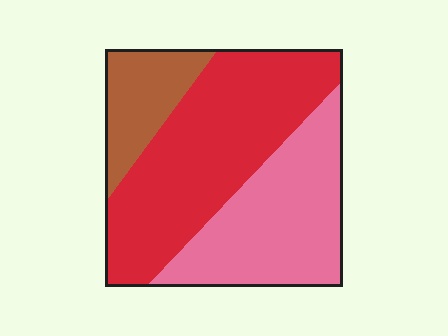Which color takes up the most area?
Red, at roughly 50%.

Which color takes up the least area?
Brown, at roughly 15%.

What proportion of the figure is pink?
Pink covers about 35% of the figure.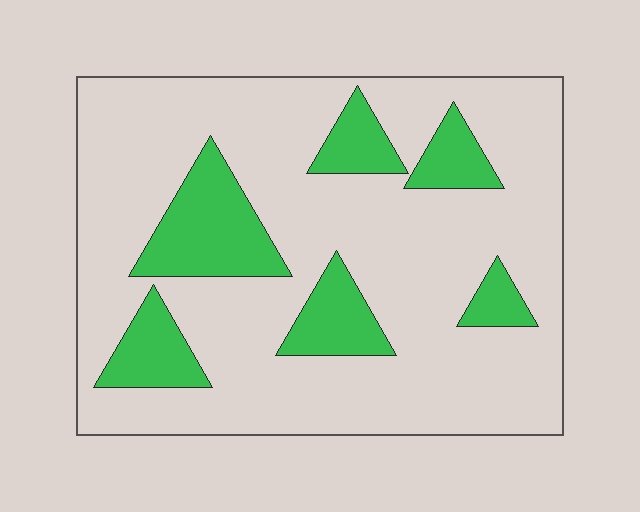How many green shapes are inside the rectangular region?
6.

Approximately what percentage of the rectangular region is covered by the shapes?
Approximately 20%.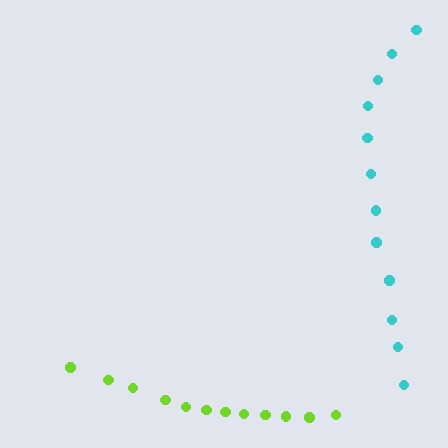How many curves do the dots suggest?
There are 2 distinct paths.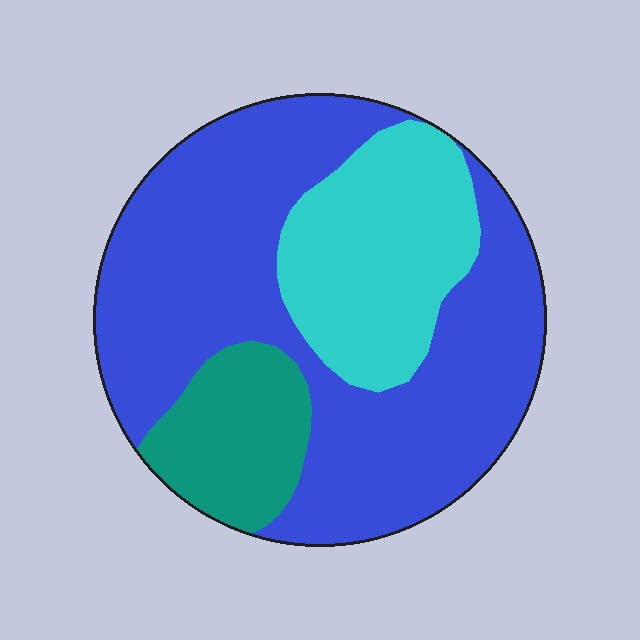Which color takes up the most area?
Blue, at roughly 60%.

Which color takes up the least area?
Teal, at roughly 15%.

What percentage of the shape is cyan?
Cyan covers about 25% of the shape.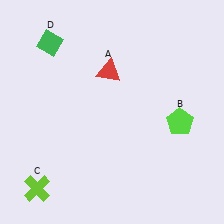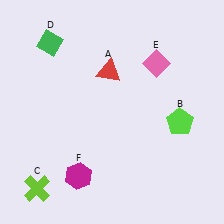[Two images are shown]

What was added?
A pink diamond (E), a magenta hexagon (F) were added in Image 2.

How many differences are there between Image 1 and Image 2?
There are 2 differences between the two images.